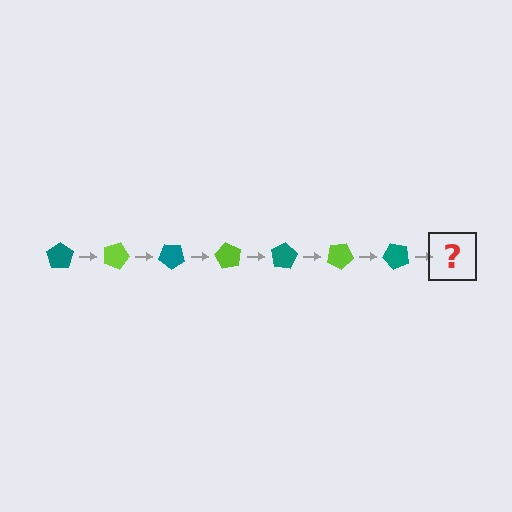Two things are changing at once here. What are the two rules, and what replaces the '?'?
The two rules are that it rotates 20 degrees each step and the color cycles through teal and lime. The '?' should be a lime pentagon, rotated 140 degrees from the start.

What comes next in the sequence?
The next element should be a lime pentagon, rotated 140 degrees from the start.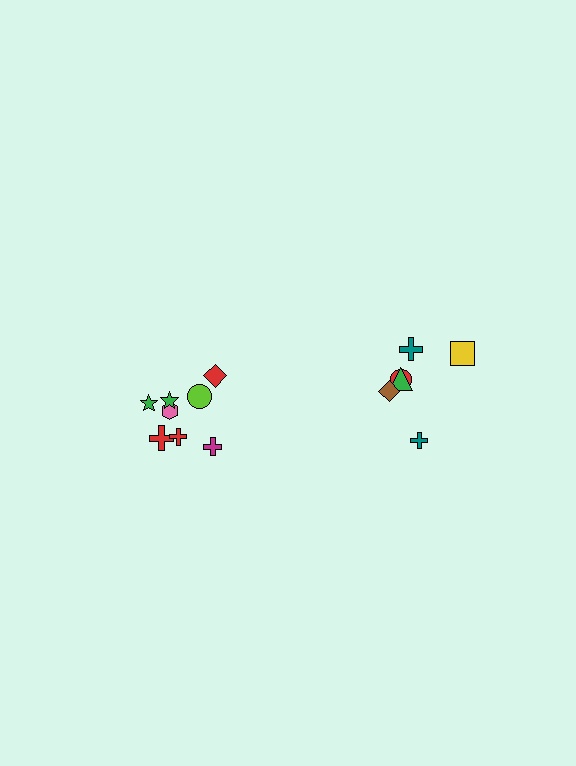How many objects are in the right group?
There are 6 objects.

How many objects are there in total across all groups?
There are 14 objects.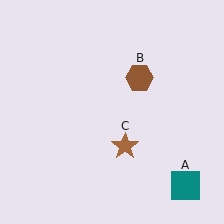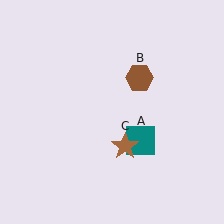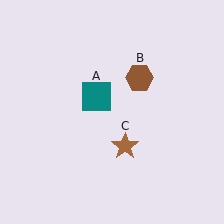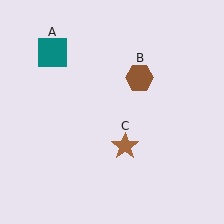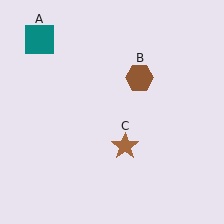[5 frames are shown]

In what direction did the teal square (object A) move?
The teal square (object A) moved up and to the left.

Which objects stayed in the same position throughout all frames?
Brown hexagon (object B) and brown star (object C) remained stationary.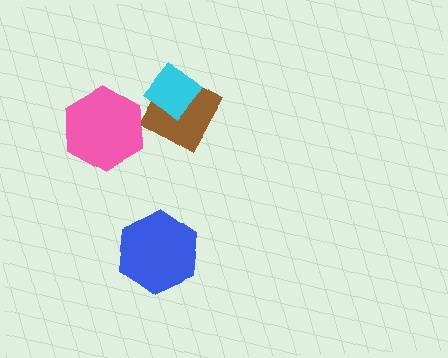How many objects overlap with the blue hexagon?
0 objects overlap with the blue hexagon.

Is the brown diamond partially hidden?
Yes, it is partially covered by another shape.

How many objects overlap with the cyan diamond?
1 object overlaps with the cyan diamond.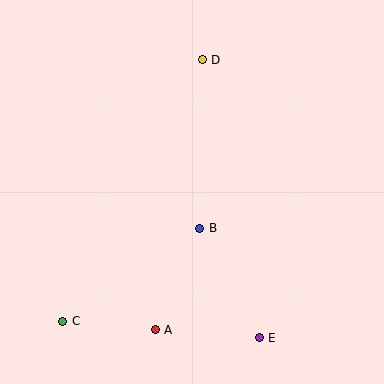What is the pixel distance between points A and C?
The distance between A and C is 93 pixels.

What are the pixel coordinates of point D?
Point D is at (202, 60).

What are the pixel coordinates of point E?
Point E is at (259, 338).